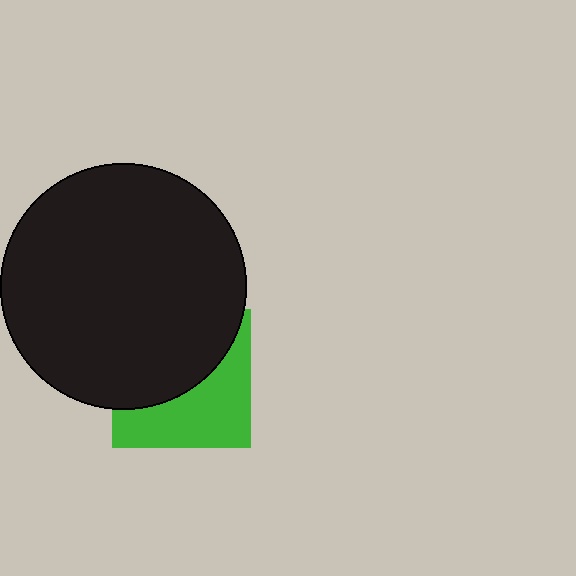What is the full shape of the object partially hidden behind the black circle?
The partially hidden object is a green square.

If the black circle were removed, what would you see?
You would see the complete green square.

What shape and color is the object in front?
The object in front is a black circle.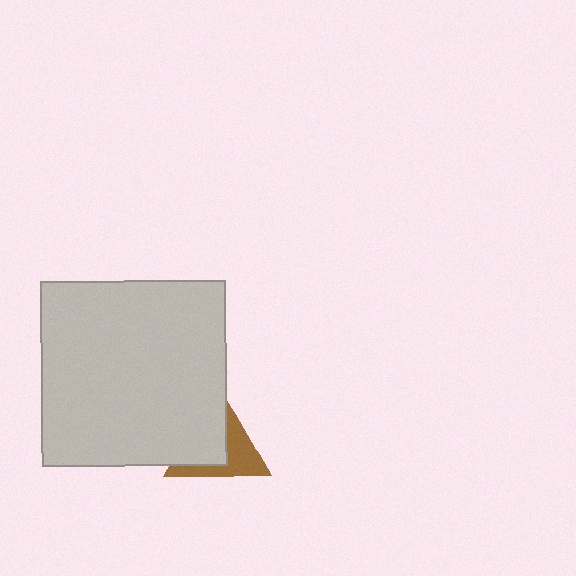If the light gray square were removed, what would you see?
You would see the complete brown triangle.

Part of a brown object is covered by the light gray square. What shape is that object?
It is a triangle.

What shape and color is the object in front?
The object in front is a light gray square.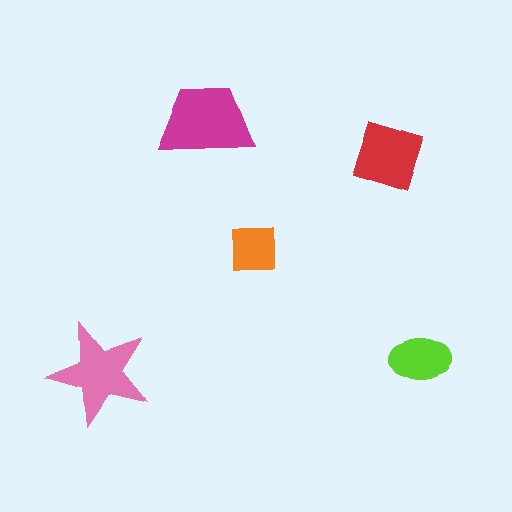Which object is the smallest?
The orange square.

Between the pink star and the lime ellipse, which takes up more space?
The pink star.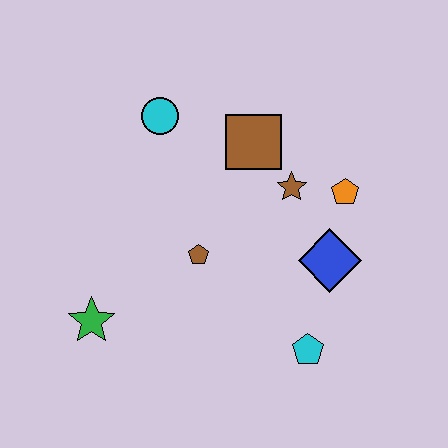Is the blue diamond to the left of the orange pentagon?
Yes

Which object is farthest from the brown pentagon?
The orange pentagon is farthest from the brown pentagon.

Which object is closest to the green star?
The brown pentagon is closest to the green star.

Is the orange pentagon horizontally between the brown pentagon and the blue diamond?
No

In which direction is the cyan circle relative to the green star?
The cyan circle is above the green star.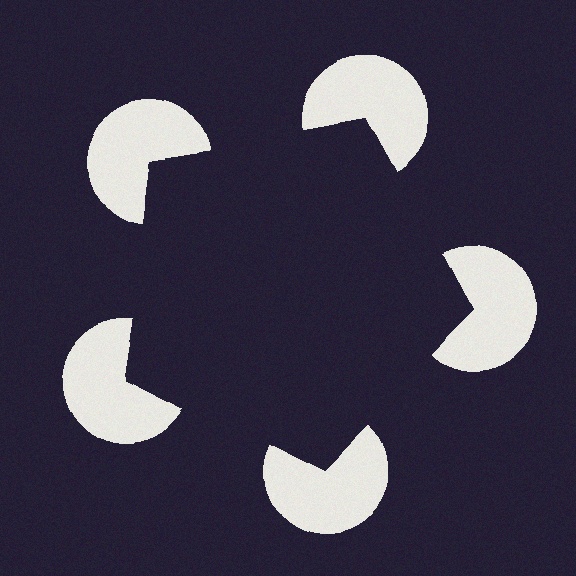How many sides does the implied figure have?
5 sides.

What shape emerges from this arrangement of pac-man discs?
An illusory pentagon — its edges are inferred from the aligned wedge cuts in the pac-man discs, not physically drawn.